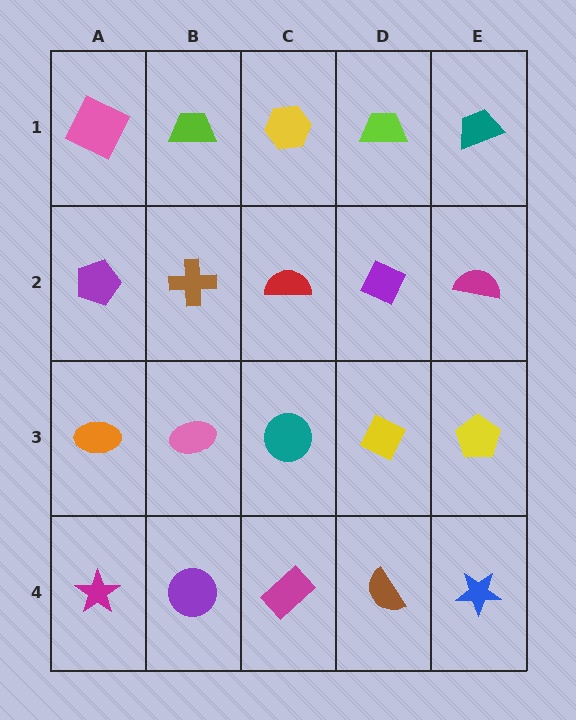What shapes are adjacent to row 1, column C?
A red semicircle (row 2, column C), a lime trapezoid (row 1, column B), a lime trapezoid (row 1, column D).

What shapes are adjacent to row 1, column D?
A purple diamond (row 2, column D), a yellow hexagon (row 1, column C), a teal trapezoid (row 1, column E).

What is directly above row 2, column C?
A yellow hexagon.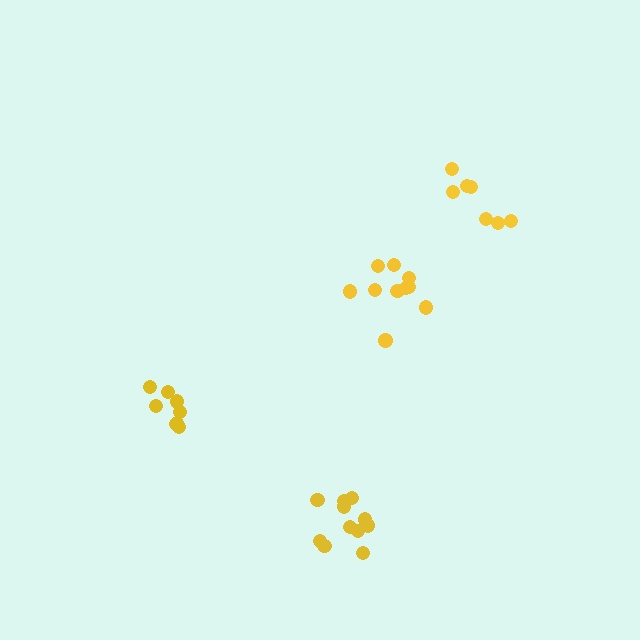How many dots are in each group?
Group 1: 10 dots, Group 2: 8 dots, Group 3: 11 dots, Group 4: 8 dots (37 total).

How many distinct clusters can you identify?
There are 4 distinct clusters.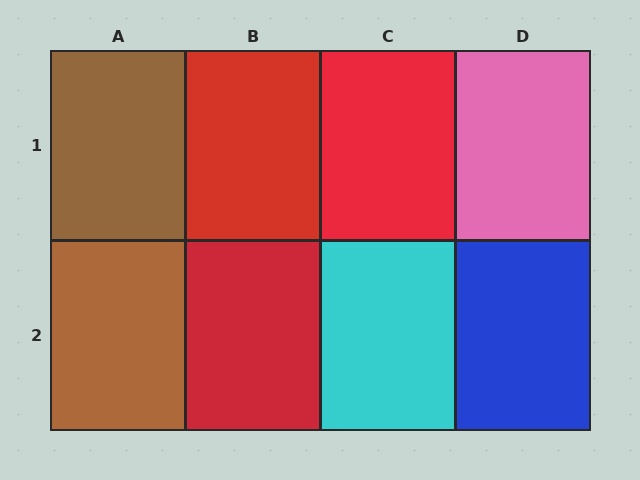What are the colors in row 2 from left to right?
Brown, red, cyan, blue.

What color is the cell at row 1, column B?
Red.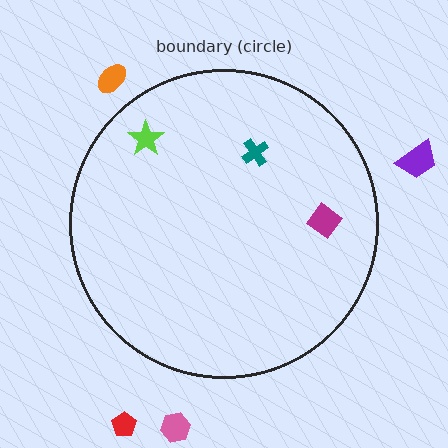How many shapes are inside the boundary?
3 inside, 4 outside.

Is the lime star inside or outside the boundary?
Inside.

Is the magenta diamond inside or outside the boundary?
Inside.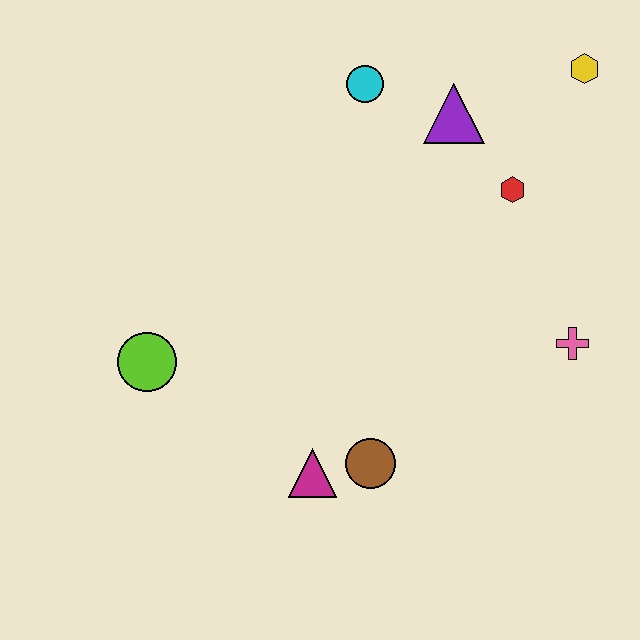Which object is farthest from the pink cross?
The lime circle is farthest from the pink cross.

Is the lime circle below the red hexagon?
Yes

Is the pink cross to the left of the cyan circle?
No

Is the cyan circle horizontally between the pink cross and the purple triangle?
No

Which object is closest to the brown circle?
The magenta triangle is closest to the brown circle.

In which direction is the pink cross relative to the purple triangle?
The pink cross is below the purple triangle.